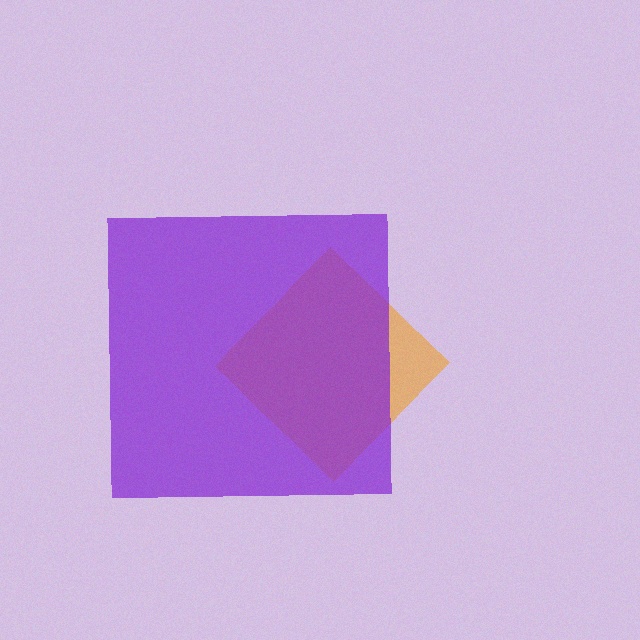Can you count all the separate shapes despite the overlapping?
Yes, there are 2 separate shapes.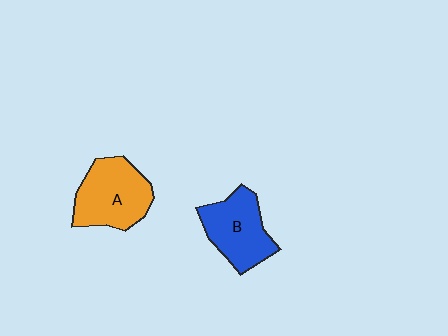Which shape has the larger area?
Shape A (orange).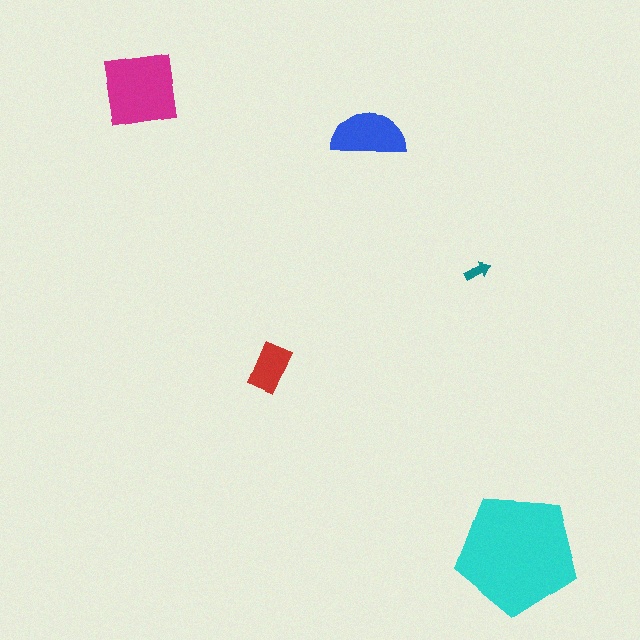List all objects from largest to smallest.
The cyan pentagon, the magenta square, the blue semicircle, the red rectangle, the teal arrow.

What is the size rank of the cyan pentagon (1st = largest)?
1st.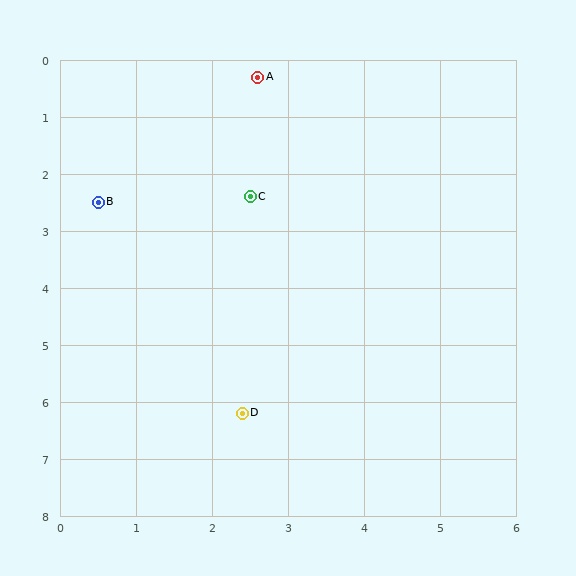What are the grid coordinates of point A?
Point A is at approximately (2.6, 0.3).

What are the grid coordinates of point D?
Point D is at approximately (2.4, 6.2).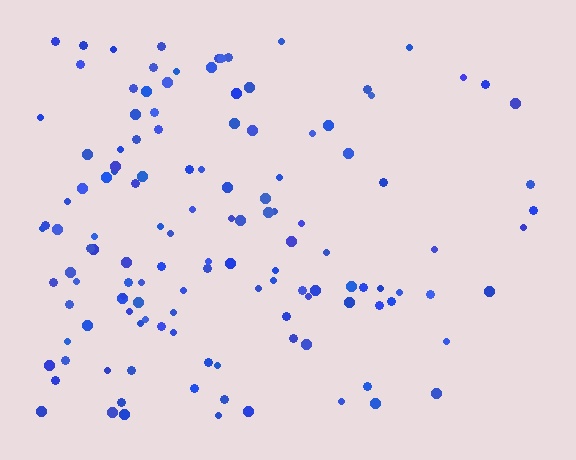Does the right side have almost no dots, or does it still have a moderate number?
Still a moderate number, just noticeably fewer than the left.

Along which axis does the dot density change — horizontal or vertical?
Horizontal.